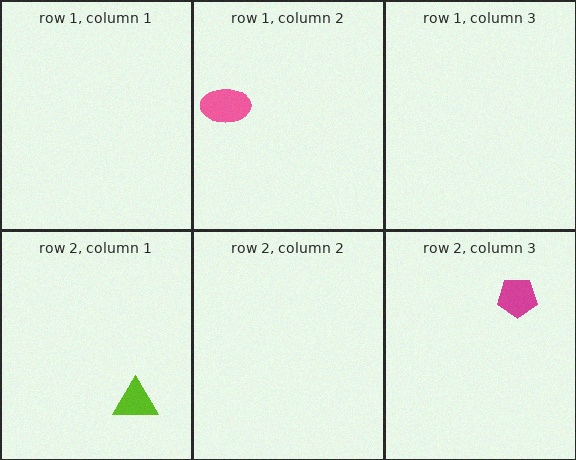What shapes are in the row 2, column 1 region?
The lime triangle.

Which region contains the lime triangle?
The row 2, column 1 region.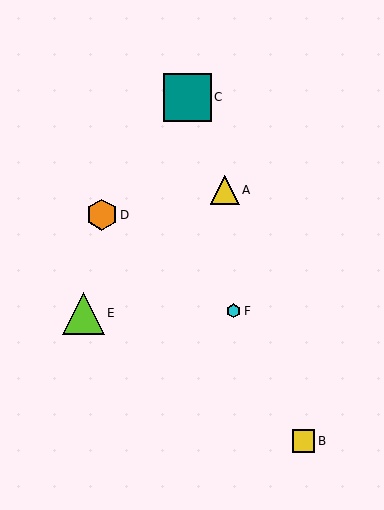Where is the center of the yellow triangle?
The center of the yellow triangle is at (225, 190).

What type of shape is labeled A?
Shape A is a yellow triangle.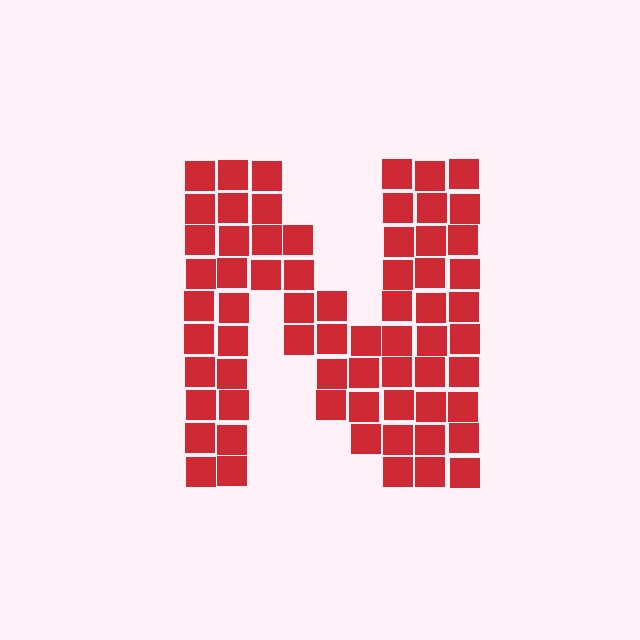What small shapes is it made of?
It is made of small squares.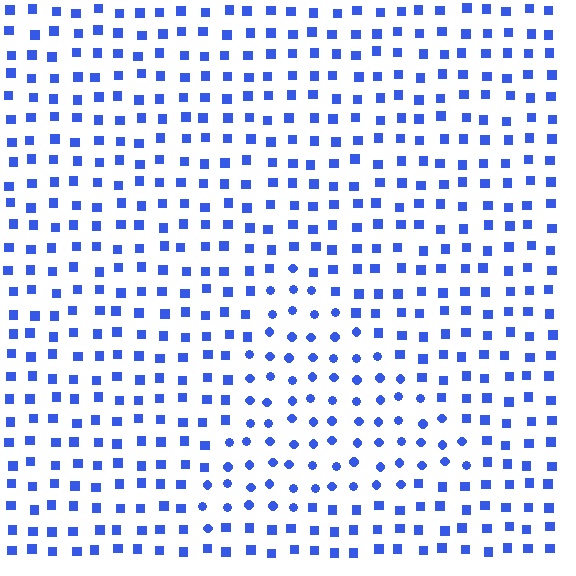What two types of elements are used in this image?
The image uses circles inside the triangle region and squares outside it.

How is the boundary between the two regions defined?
The boundary is defined by a change in element shape: circles inside vs. squares outside. All elements share the same color and spacing.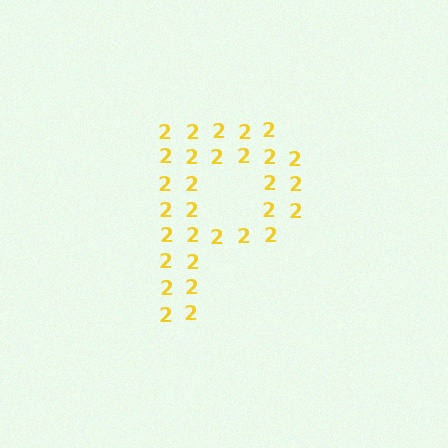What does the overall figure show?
The overall figure shows the letter P.